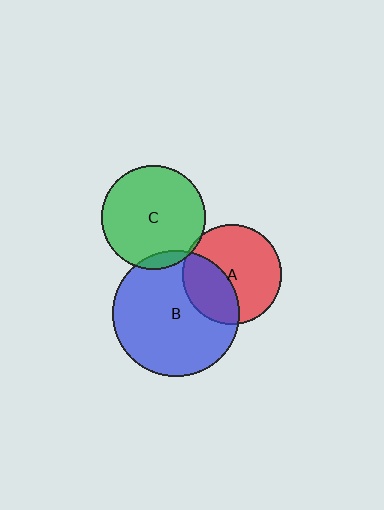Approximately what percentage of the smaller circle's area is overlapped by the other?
Approximately 35%.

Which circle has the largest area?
Circle B (blue).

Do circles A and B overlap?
Yes.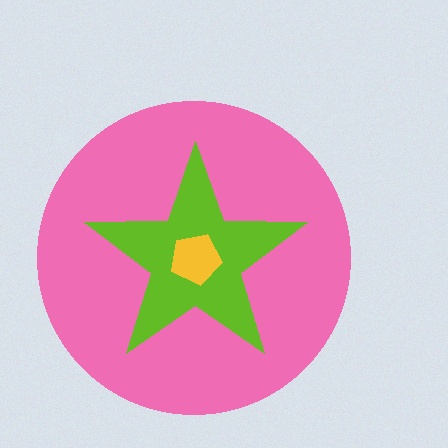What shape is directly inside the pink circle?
The lime star.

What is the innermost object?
The yellow pentagon.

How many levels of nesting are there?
3.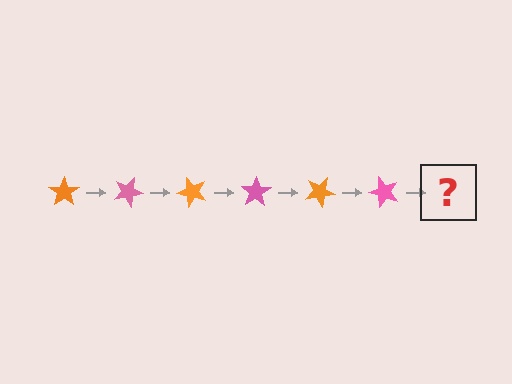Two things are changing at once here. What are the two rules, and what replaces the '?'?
The two rules are that it rotates 25 degrees each step and the color cycles through orange and pink. The '?' should be an orange star, rotated 150 degrees from the start.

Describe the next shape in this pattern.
It should be an orange star, rotated 150 degrees from the start.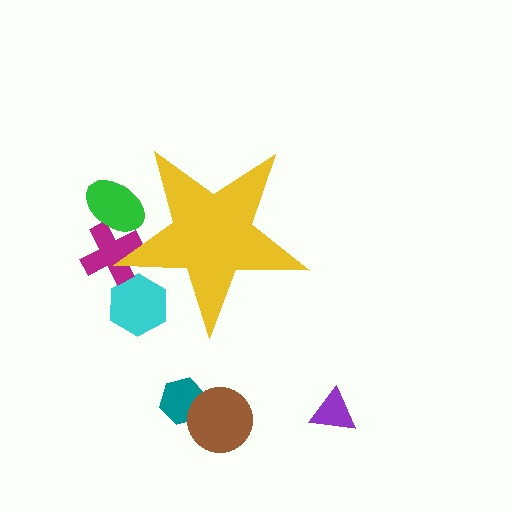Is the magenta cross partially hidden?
Yes, the magenta cross is partially hidden behind the yellow star.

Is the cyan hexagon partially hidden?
Yes, the cyan hexagon is partially hidden behind the yellow star.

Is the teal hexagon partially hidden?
No, the teal hexagon is fully visible.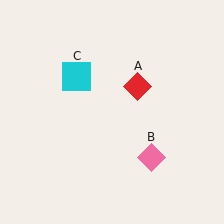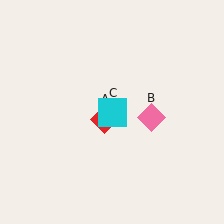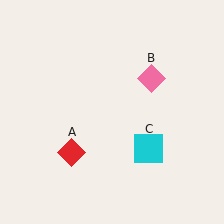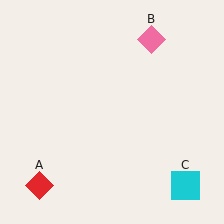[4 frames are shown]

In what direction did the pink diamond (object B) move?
The pink diamond (object B) moved up.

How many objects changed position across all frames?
3 objects changed position: red diamond (object A), pink diamond (object B), cyan square (object C).